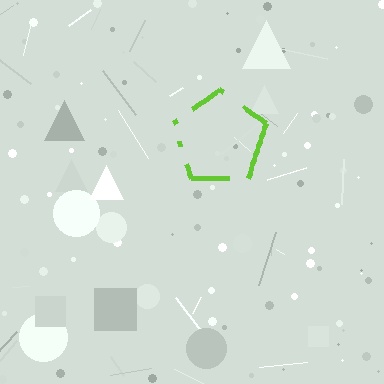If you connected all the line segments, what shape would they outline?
They would outline a pentagon.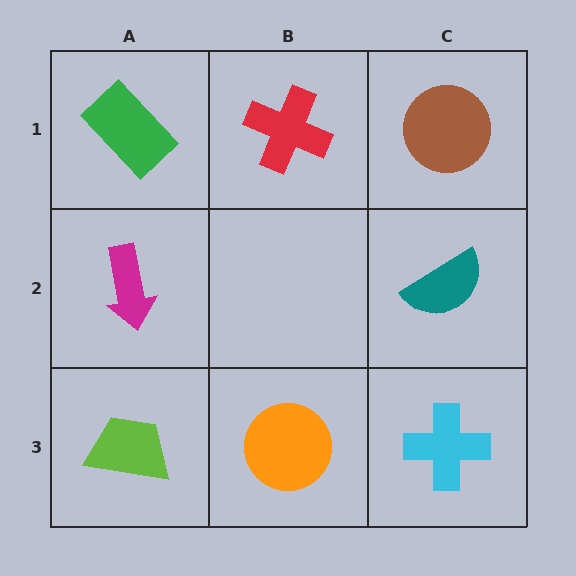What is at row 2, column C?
A teal semicircle.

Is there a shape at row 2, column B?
No, that cell is empty.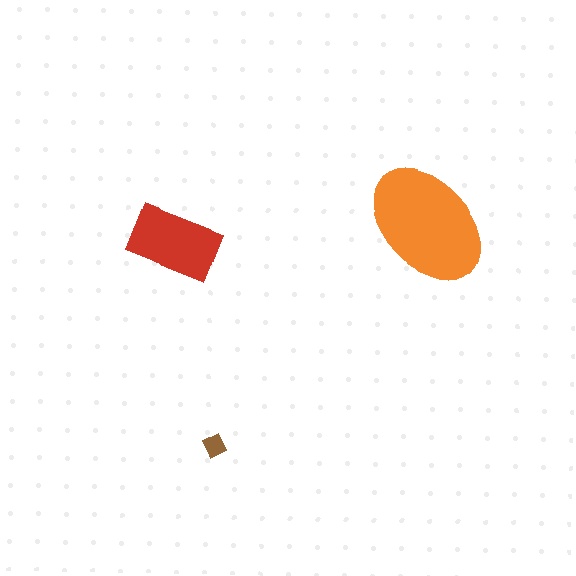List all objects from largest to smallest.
The orange ellipse, the red rectangle, the brown diamond.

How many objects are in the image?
There are 3 objects in the image.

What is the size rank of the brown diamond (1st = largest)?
3rd.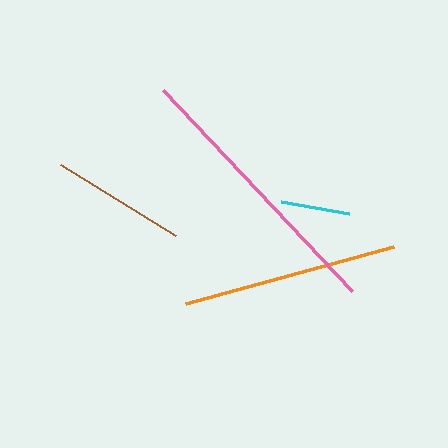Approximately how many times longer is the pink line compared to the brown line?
The pink line is approximately 2.0 times the length of the brown line.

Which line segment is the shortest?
The cyan line is the shortest at approximately 68 pixels.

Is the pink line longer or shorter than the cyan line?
The pink line is longer than the cyan line.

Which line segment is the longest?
The pink line is the longest at approximately 276 pixels.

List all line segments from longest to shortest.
From longest to shortest: pink, orange, brown, cyan.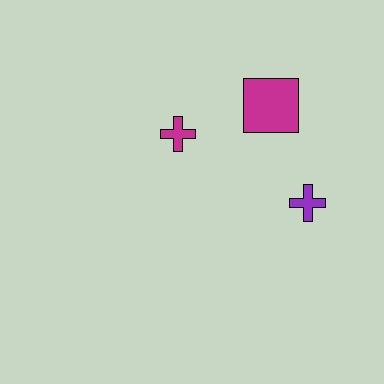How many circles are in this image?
There are no circles.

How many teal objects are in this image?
There are no teal objects.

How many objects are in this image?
There are 3 objects.